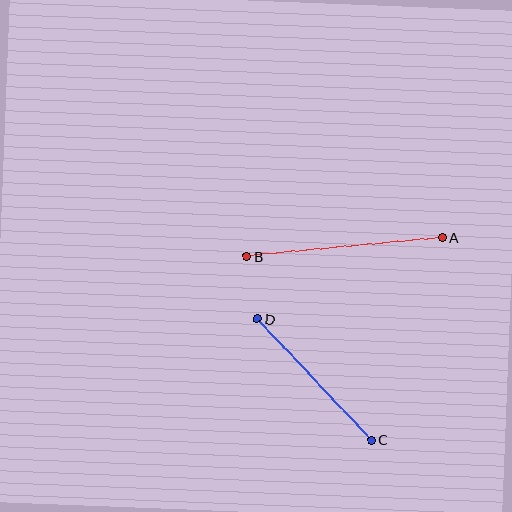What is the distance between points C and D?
The distance is approximately 166 pixels.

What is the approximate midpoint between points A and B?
The midpoint is at approximately (345, 247) pixels.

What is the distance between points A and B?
The distance is approximately 196 pixels.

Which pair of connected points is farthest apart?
Points A and B are farthest apart.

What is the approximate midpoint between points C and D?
The midpoint is at approximately (314, 379) pixels.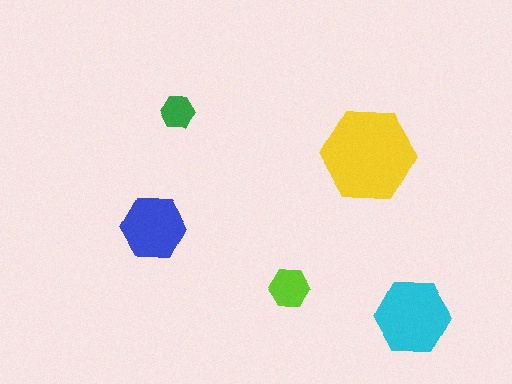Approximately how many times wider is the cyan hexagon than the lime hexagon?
About 2 times wider.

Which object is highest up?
The green hexagon is topmost.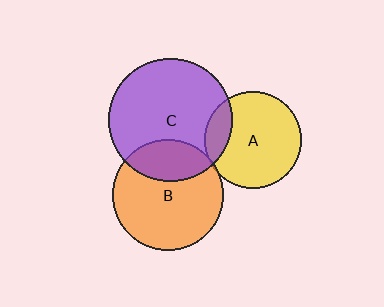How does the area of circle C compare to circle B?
Approximately 1.3 times.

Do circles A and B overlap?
Yes.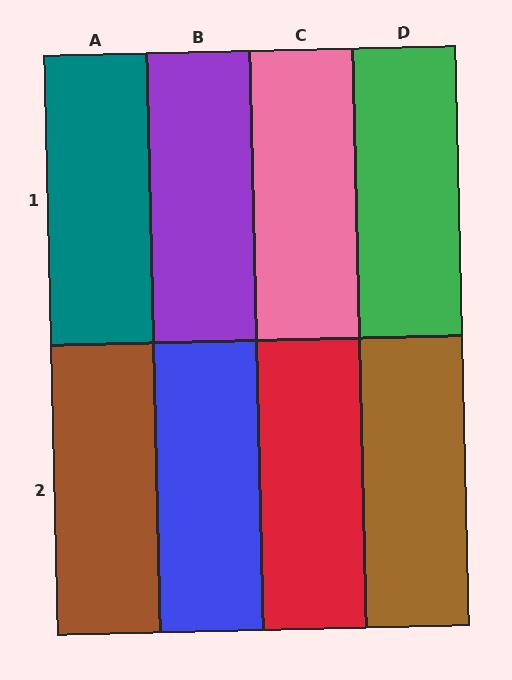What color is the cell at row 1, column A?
Teal.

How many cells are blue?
1 cell is blue.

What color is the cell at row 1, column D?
Green.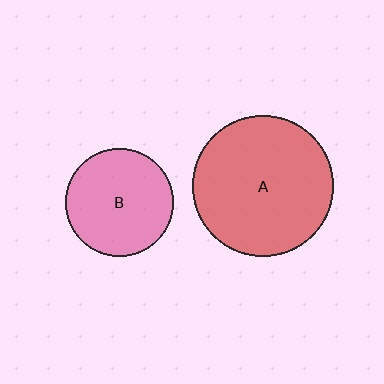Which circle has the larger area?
Circle A (red).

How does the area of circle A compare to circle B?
Approximately 1.7 times.